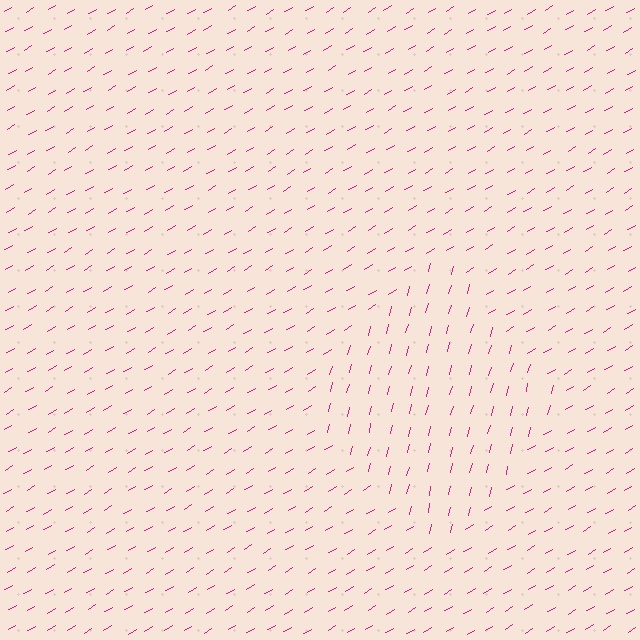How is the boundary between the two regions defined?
The boundary is defined purely by a change in line orientation (approximately 45 degrees difference). All lines are the same color and thickness.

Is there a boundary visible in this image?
Yes, there is a texture boundary formed by a change in line orientation.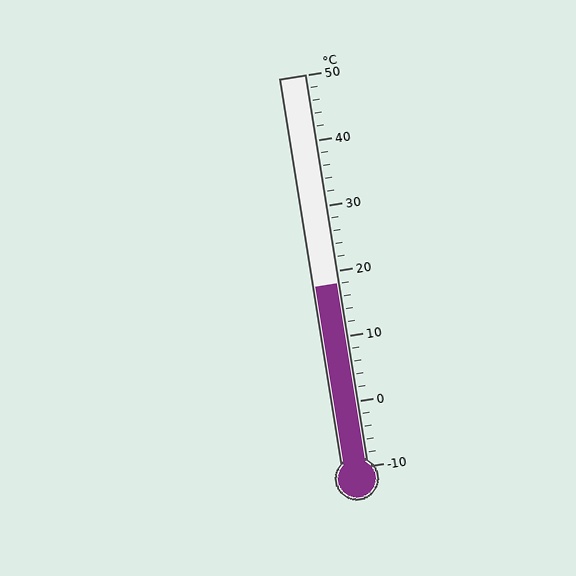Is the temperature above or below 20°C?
The temperature is below 20°C.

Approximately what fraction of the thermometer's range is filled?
The thermometer is filled to approximately 45% of its range.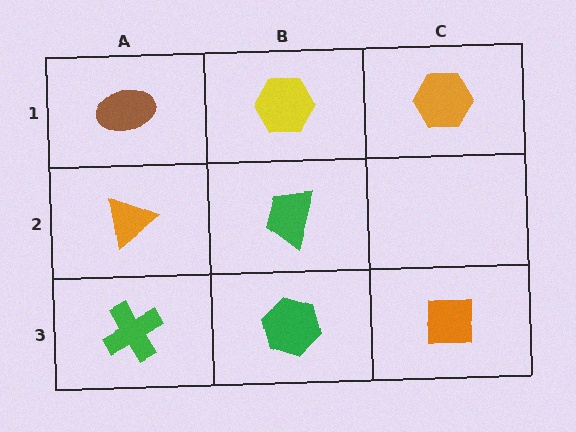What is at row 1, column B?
A yellow hexagon.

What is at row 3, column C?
An orange square.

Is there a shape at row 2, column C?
No, that cell is empty.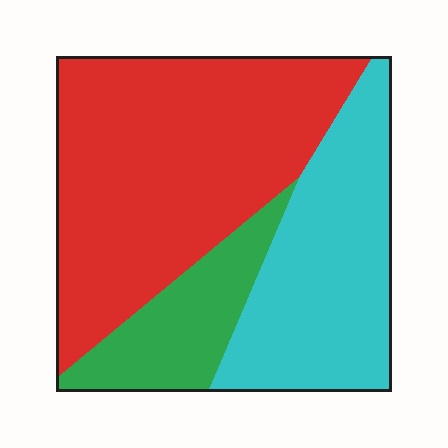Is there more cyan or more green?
Cyan.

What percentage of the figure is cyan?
Cyan takes up about one third (1/3) of the figure.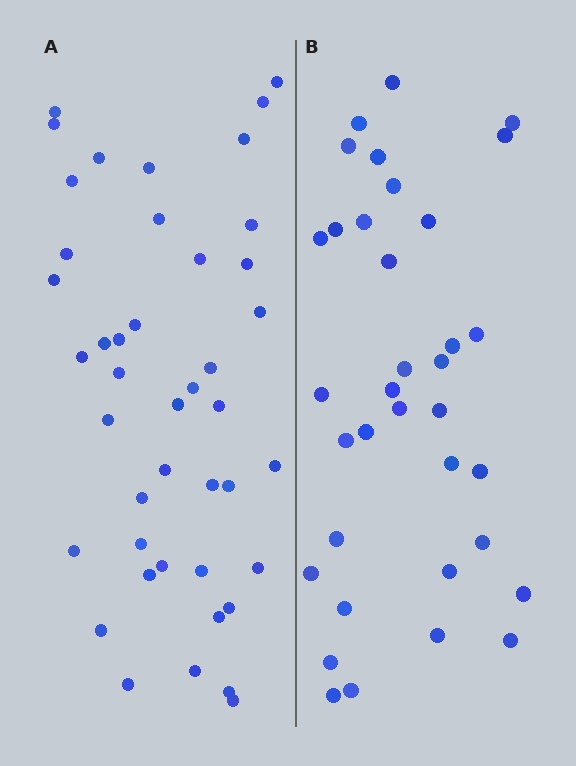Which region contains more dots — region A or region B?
Region A (the left region) has more dots.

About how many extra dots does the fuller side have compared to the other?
Region A has roughly 8 or so more dots than region B.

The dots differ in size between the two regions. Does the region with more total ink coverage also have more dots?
No. Region B has more total ink coverage because its dots are larger, but region A actually contains more individual dots. Total area can be misleading — the number of items is what matters here.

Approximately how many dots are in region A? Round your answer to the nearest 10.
About 40 dots. (The exact count is 43, which rounds to 40.)